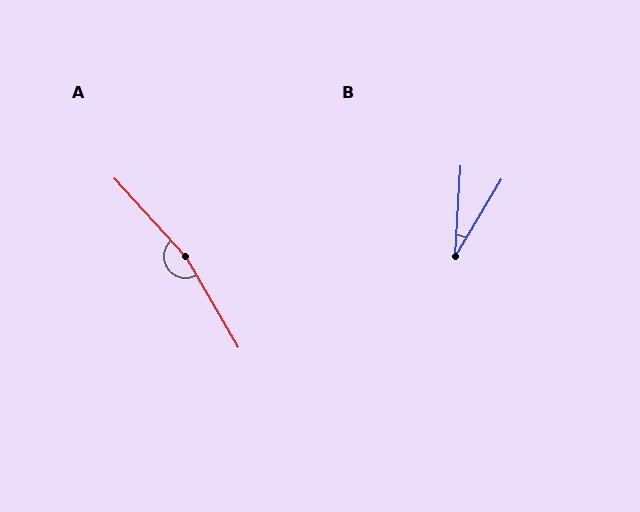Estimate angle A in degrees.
Approximately 168 degrees.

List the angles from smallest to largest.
B (28°), A (168°).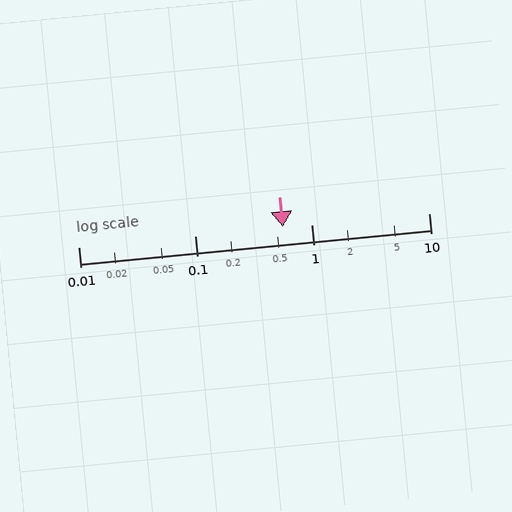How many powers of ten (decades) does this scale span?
The scale spans 3 decades, from 0.01 to 10.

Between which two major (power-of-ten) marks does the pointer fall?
The pointer is between 0.1 and 1.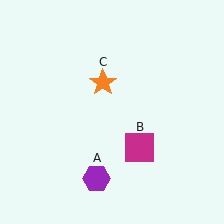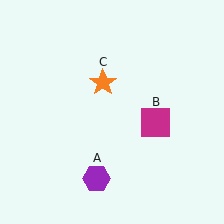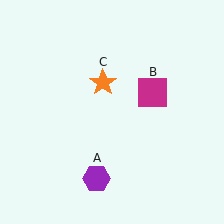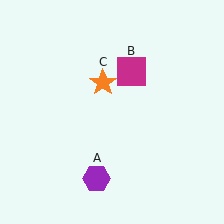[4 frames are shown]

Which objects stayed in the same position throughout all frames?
Purple hexagon (object A) and orange star (object C) remained stationary.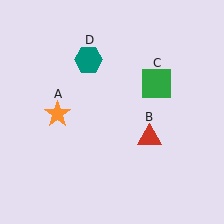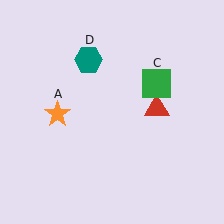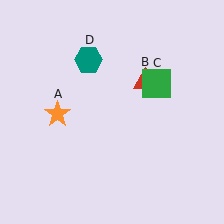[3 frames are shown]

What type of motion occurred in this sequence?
The red triangle (object B) rotated counterclockwise around the center of the scene.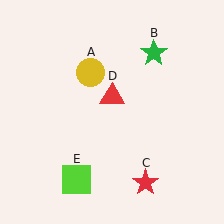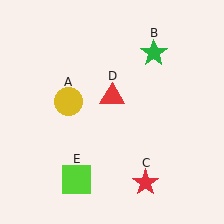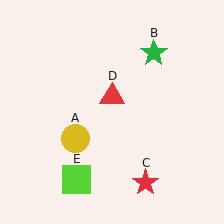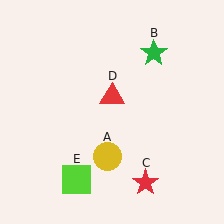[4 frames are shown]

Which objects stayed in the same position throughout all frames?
Green star (object B) and red star (object C) and red triangle (object D) and lime square (object E) remained stationary.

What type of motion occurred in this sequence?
The yellow circle (object A) rotated counterclockwise around the center of the scene.